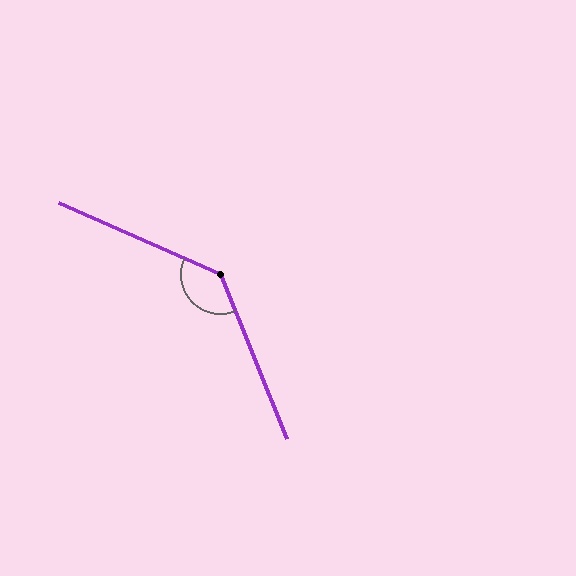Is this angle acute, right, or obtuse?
It is obtuse.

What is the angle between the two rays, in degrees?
Approximately 136 degrees.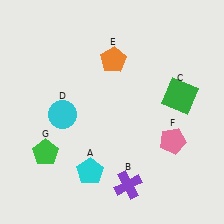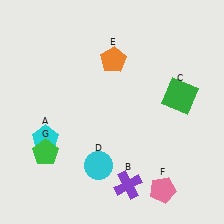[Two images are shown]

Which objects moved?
The objects that moved are: the cyan pentagon (A), the cyan circle (D), the pink pentagon (F).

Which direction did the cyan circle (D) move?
The cyan circle (D) moved down.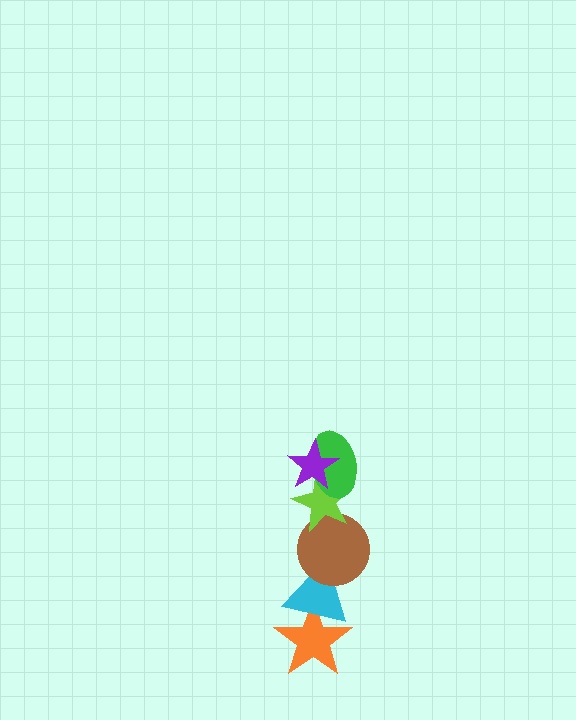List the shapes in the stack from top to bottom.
From top to bottom: the purple star, the green ellipse, the lime star, the brown circle, the cyan triangle, the orange star.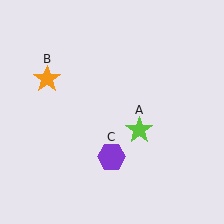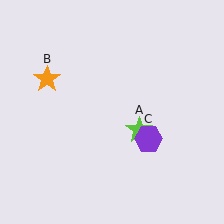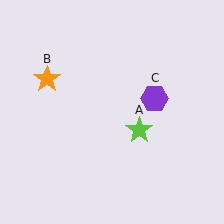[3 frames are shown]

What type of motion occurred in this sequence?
The purple hexagon (object C) rotated counterclockwise around the center of the scene.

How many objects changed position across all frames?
1 object changed position: purple hexagon (object C).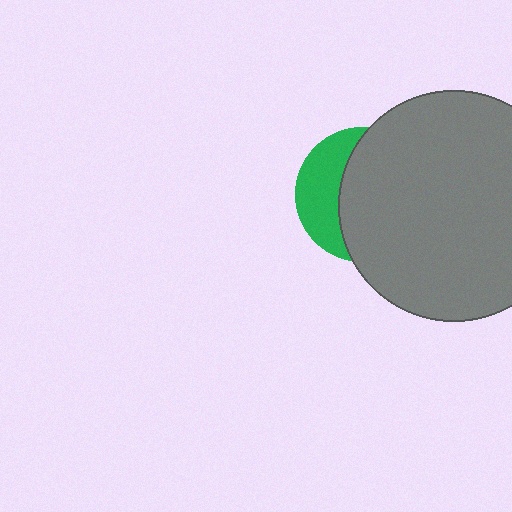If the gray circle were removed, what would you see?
You would see the complete green circle.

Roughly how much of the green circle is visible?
A small part of it is visible (roughly 34%).